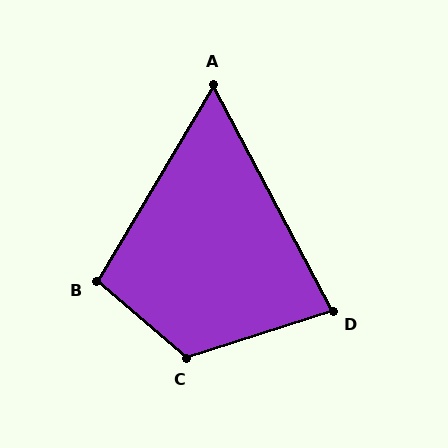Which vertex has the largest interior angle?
C, at approximately 121 degrees.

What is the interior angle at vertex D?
Approximately 80 degrees (acute).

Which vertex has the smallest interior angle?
A, at approximately 59 degrees.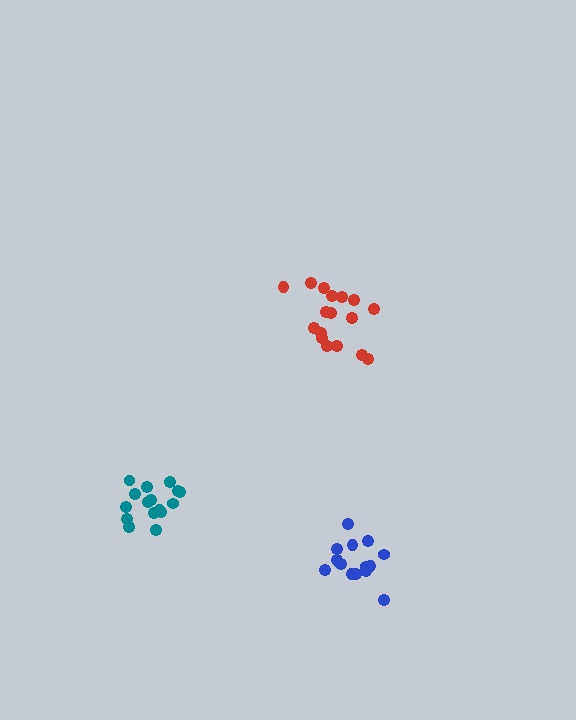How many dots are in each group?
Group 1: 17 dots, Group 2: 16 dots, Group 3: 15 dots (48 total).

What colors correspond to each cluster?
The clusters are colored: red, teal, blue.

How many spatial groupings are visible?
There are 3 spatial groupings.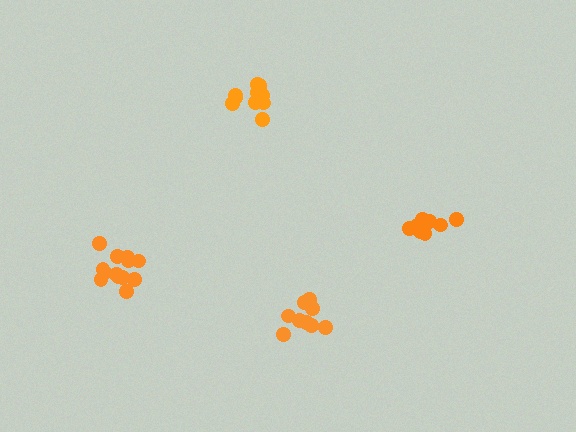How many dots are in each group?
Group 1: 11 dots, Group 2: 13 dots, Group 3: 9 dots, Group 4: 8 dots (41 total).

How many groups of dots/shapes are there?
There are 4 groups.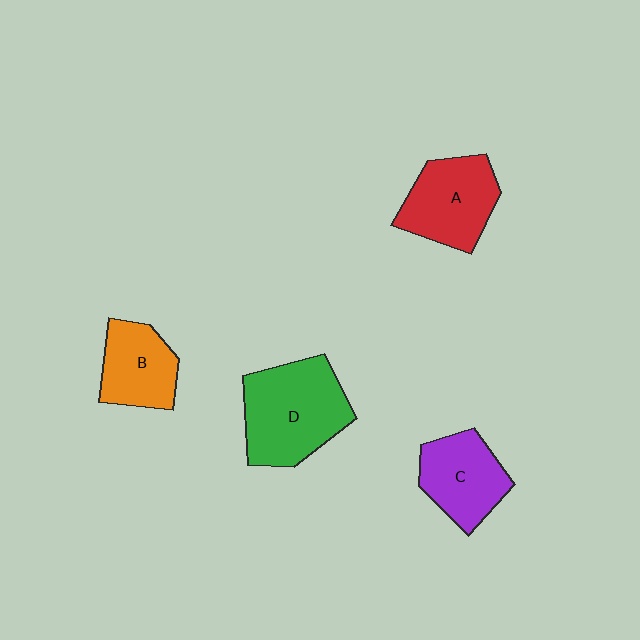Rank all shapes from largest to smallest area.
From largest to smallest: D (green), A (red), C (purple), B (orange).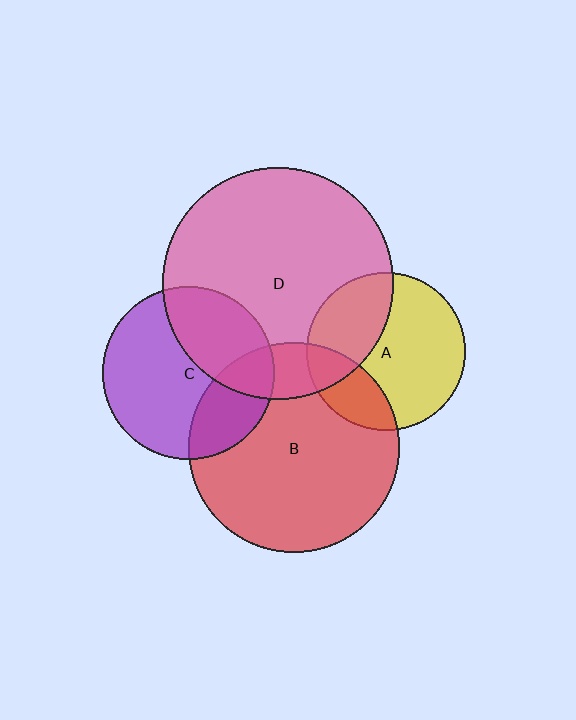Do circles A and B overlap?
Yes.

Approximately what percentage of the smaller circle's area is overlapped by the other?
Approximately 25%.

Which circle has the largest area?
Circle D (pink).